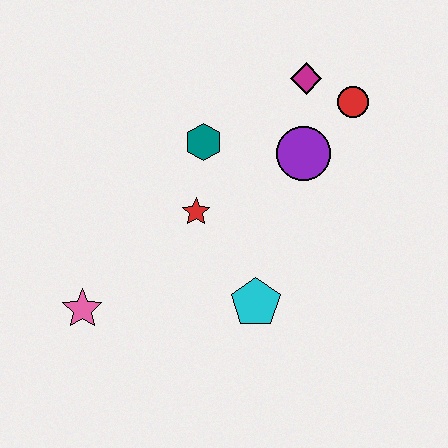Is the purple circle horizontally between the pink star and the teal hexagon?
No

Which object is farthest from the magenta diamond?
The pink star is farthest from the magenta diamond.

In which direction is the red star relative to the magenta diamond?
The red star is below the magenta diamond.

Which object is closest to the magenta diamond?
The red circle is closest to the magenta diamond.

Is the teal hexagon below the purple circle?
No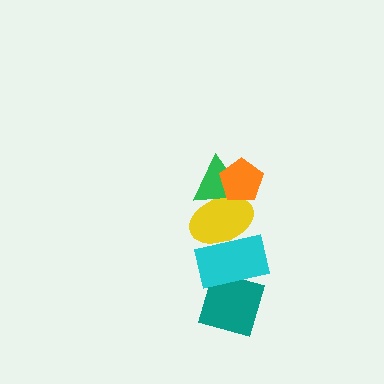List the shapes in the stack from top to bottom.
From top to bottom: the orange pentagon, the green triangle, the yellow ellipse, the cyan rectangle, the teal diamond.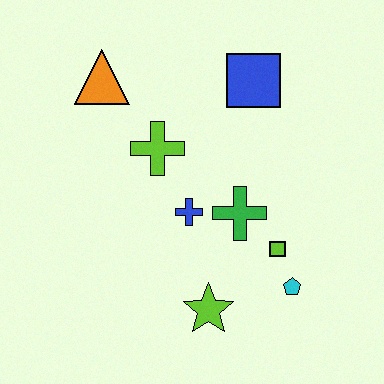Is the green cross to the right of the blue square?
No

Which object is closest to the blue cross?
The green cross is closest to the blue cross.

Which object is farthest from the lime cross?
The cyan pentagon is farthest from the lime cross.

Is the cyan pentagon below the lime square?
Yes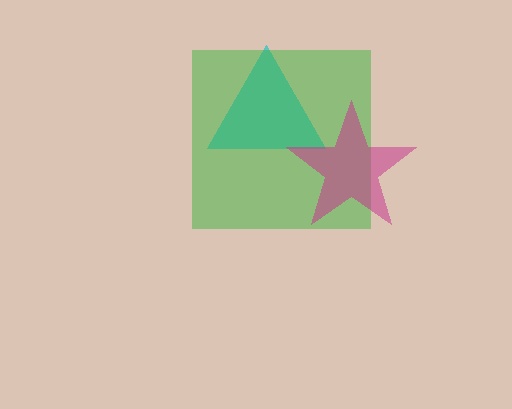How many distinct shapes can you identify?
There are 3 distinct shapes: a cyan triangle, a green square, a magenta star.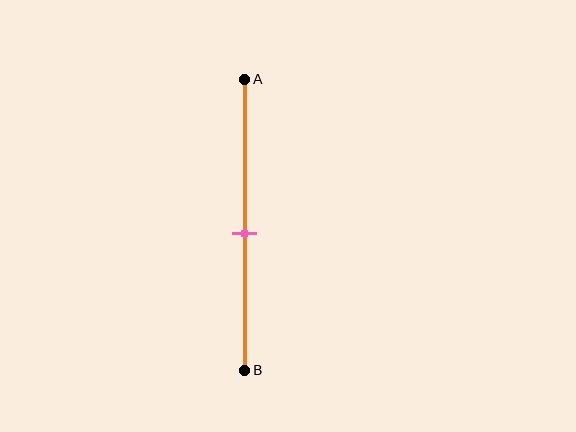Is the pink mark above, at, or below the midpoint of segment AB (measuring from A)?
The pink mark is approximately at the midpoint of segment AB.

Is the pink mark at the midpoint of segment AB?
Yes, the mark is approximately at the midpoint.